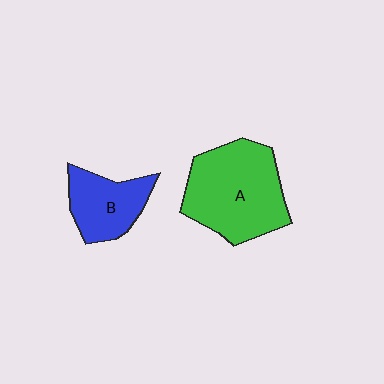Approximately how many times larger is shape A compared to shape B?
Approximately 1.8 times.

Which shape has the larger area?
Shape A (green).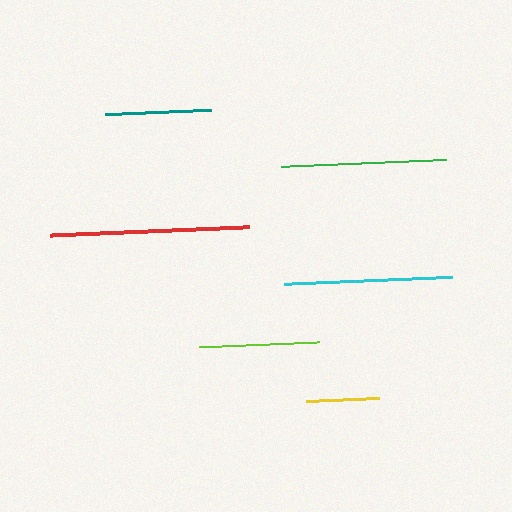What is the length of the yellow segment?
The yellow segment is approximately 73 pixels long.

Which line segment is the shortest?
The yellow line is the shortest at approximately 73 pixels.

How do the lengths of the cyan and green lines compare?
The cyan and green lines are approximately the same length.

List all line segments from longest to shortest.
From longest to shortest: red, cyan, green, lime, teal, yellow.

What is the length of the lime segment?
The lime segment is approximately 120 pixels long.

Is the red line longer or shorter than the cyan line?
The red line is longer than the cyan line.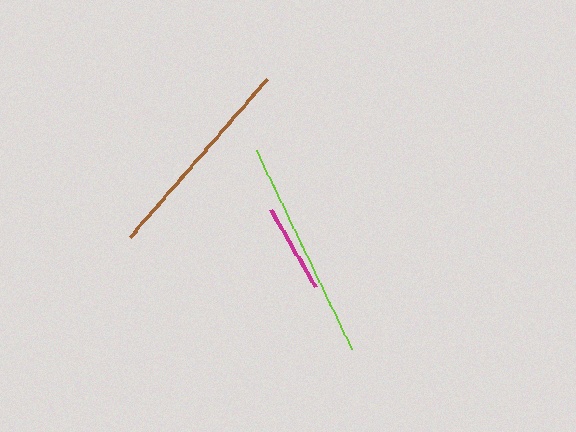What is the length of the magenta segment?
The magenta segment is approximately 89 pixels long.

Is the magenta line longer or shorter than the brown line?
The brown line is longer than the magenta line.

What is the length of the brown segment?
The brown segment is approximately 210 pixels long.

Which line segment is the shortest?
The magenta line is the shortest at approximately 89 pixels.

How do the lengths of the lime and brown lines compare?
The lime and brown lines are approximately the same length.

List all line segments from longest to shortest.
From longest to shortest: lime, brown, magenta.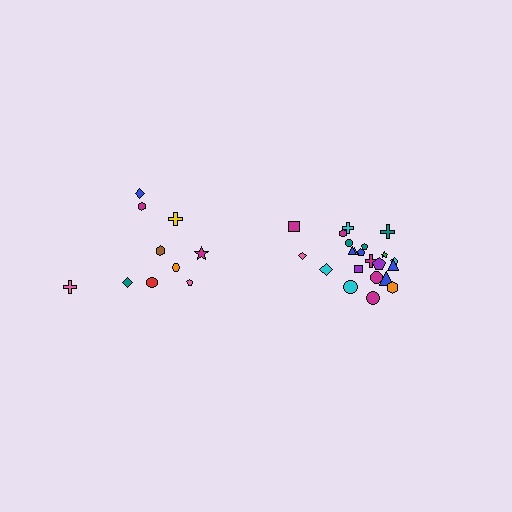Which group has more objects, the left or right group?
The right group.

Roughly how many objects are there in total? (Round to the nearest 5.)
Roughly 30 objects in total.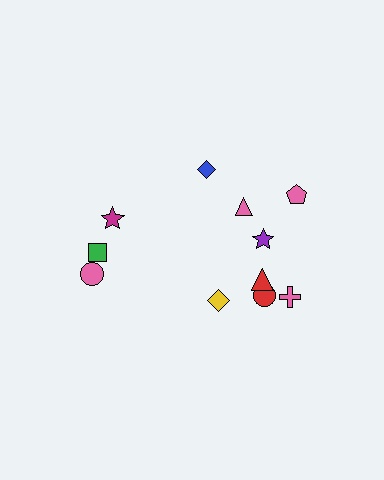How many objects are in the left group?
There are 3 objects.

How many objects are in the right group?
There are 8 objects.